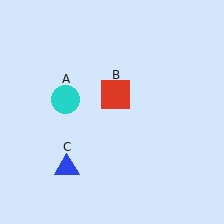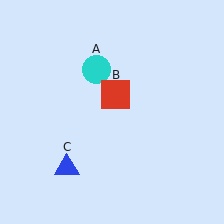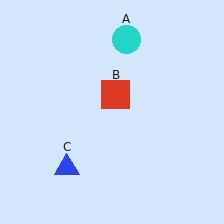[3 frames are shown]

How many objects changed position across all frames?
1 object changed position: cyan circle (object A).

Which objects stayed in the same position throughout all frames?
Red square (object B) and blue triangle (object C) remained stationary.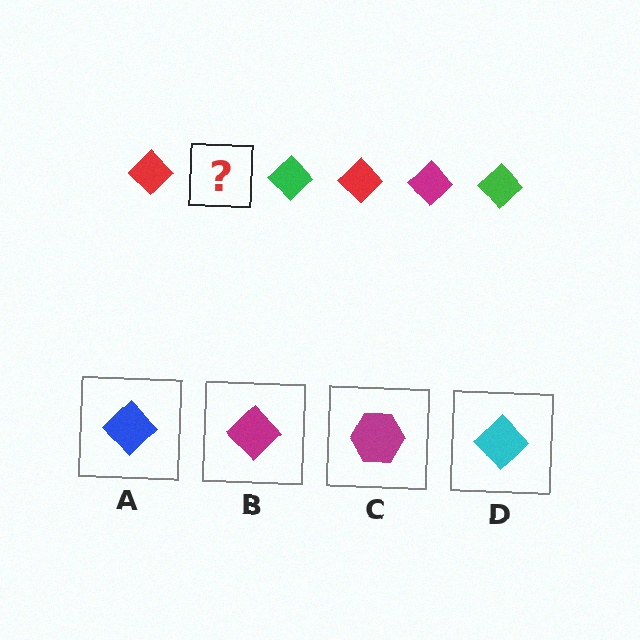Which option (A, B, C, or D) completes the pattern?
B.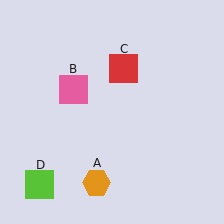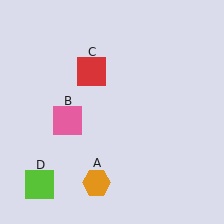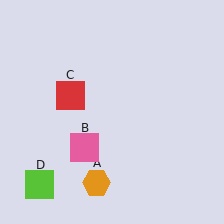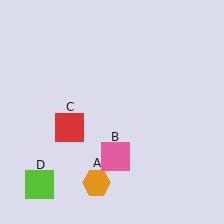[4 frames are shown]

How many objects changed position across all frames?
2 objects changed position: pink square (object B), red square (object C).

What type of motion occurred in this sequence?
The pink square (object B), red square (object C) rotated counterclockwise around the center of the scene.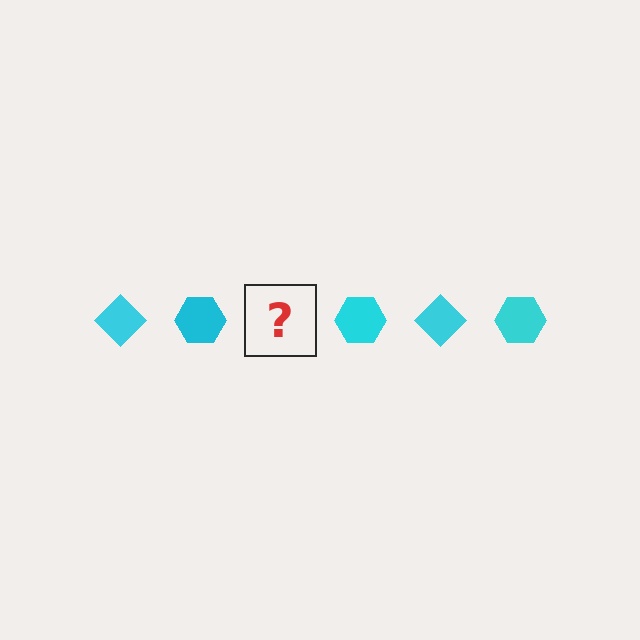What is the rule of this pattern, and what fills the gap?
The rule is that the pattern cycles through diamond, hexagon shapes in cyan. The gap should be filled with a cyan diamond.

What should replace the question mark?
The question mark should be replaced with a cyan diamond.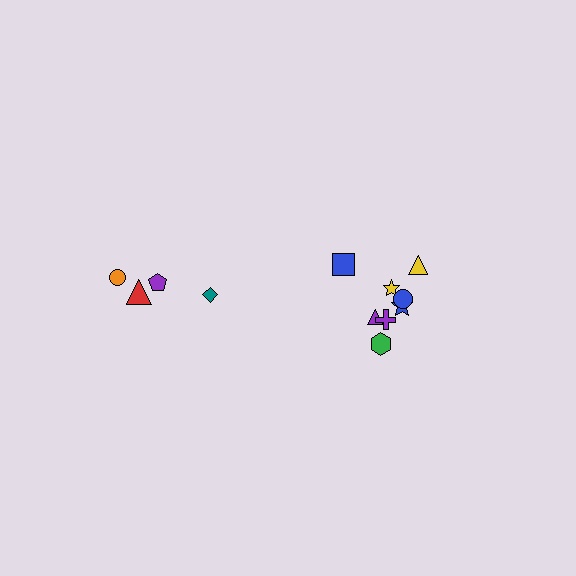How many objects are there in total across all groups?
There are 12 objects.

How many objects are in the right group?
There are 8 objects.